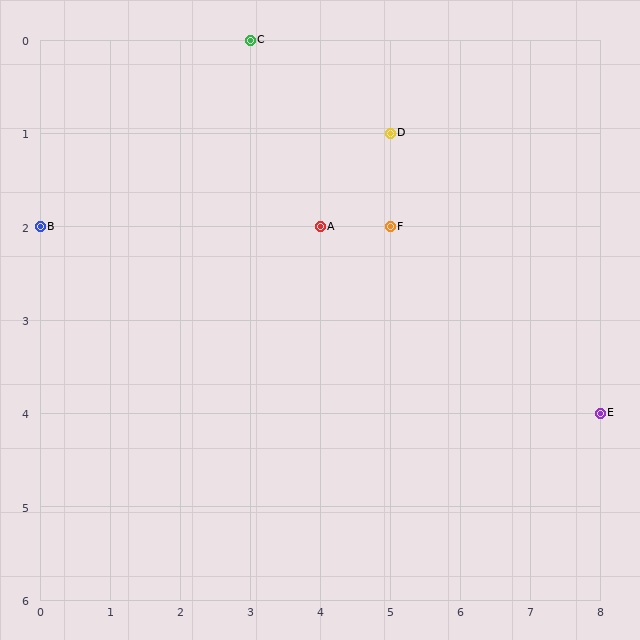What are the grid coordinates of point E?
Point E is at grid coordinates (8, 4).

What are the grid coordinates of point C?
Point C is at grid coordinates (3, 0).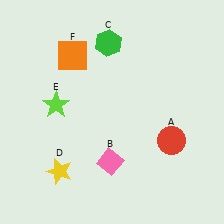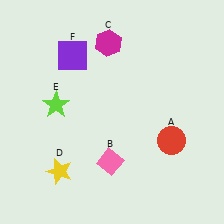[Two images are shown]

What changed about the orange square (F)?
In Image 1, F is orange. In Image 2, it changed to purple.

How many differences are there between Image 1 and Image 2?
There are 2 differences between the two images.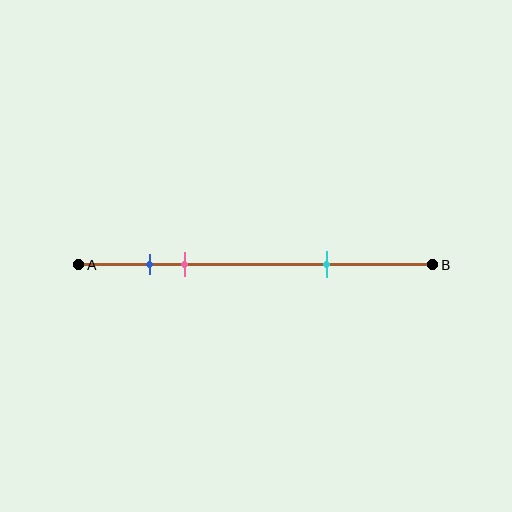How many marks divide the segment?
There are 3 marks dividing the segment.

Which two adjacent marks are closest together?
The blue and pink marks are the closest adjacent pair.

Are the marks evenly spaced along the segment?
No, the marks are not evenly spaced.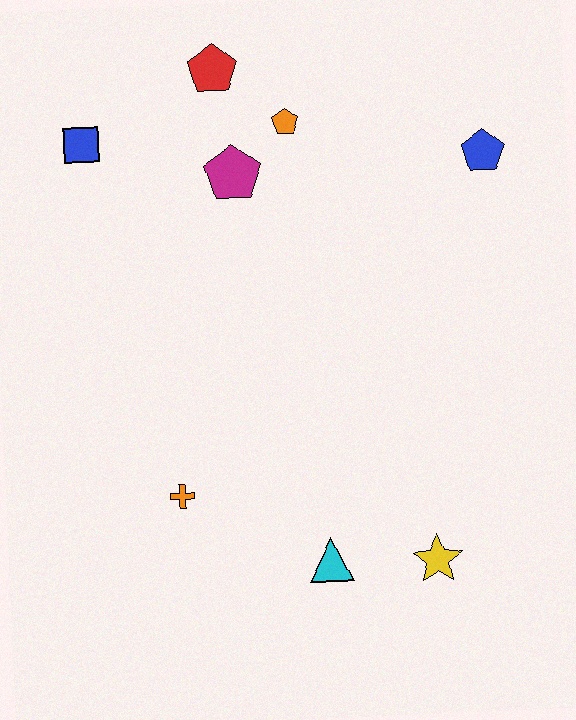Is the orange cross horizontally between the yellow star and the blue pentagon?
No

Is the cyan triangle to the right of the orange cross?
Yes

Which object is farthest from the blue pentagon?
The orange cross is farthest from the blue pentagon.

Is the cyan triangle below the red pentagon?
Yes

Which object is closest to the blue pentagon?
The orange pentagon is closest to the blue pentagon.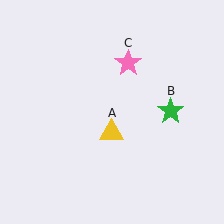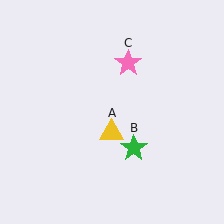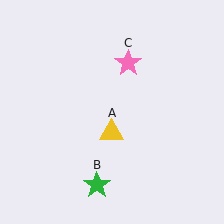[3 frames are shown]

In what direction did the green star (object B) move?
The green star (object B) moved down and to the left.